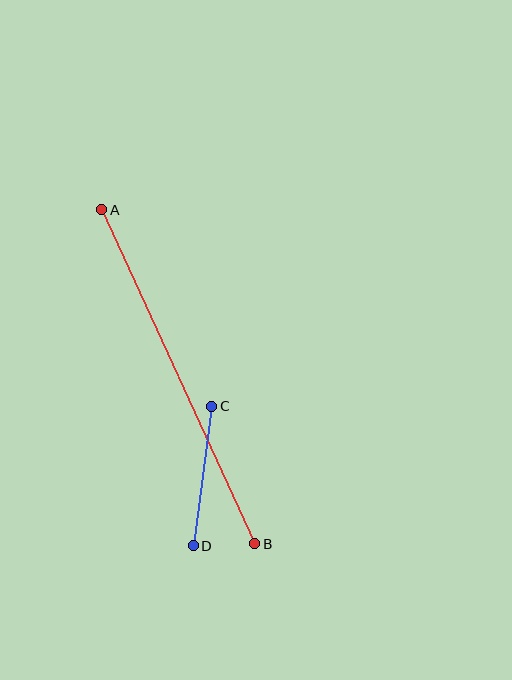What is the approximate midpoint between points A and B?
The midpoint is at approximately (178, 377) pixels.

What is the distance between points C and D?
The distance is approximately 141 pixels.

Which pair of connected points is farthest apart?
Points A and B are farthest apart.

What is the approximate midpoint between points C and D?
The midpoint is at approximately (203, 476) pixels.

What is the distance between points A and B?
The distance is approximately 367 pixels.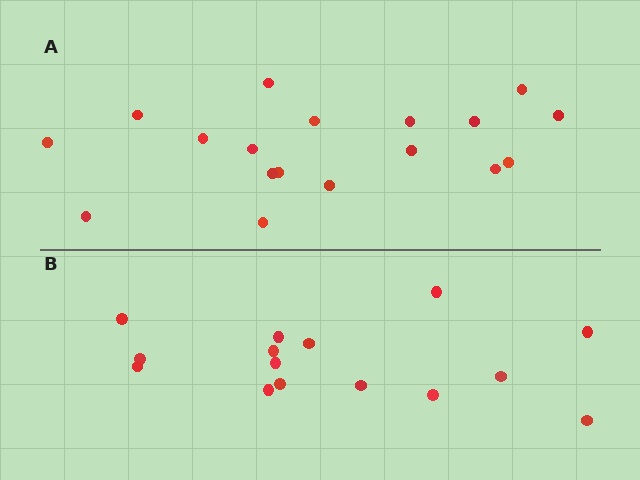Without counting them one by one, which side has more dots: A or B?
Region A (the top region) has more dots.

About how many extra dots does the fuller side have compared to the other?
Region A has just a few more — roughly 2 or 3 more dots than region B.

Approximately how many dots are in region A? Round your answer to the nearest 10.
About 20 dots. (The exact count is 18, which rounds to 20.)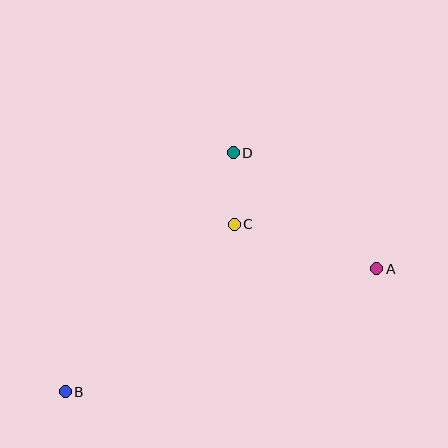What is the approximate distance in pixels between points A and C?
The distance between A and C is approximately 149 pixels.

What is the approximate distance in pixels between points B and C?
The distance between B and C is approximately 238 pixels.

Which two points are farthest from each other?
Points A and B are farthest from each other.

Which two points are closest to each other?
Points C and D are closest to each other.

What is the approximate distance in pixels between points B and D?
The distance between B and D is approximately 292 pixels.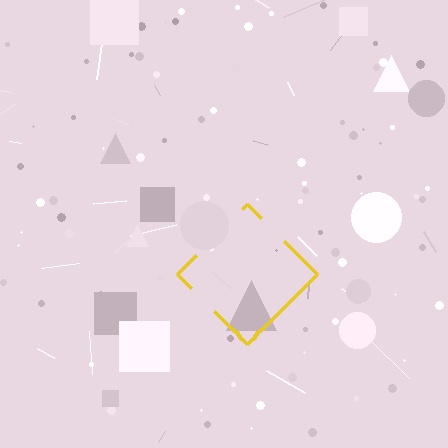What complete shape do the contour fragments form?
The contour fragments form a diamond.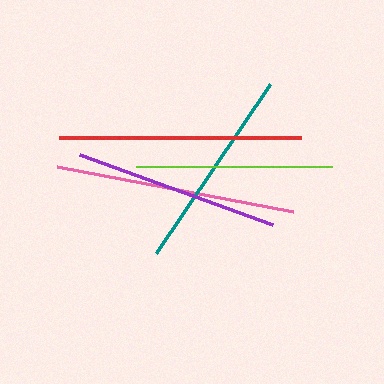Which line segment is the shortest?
The lime line is the shortest at approximately 196 pixels.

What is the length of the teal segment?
The teal segment is approximately 204 pixels long.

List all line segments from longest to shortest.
From longest to shortest: red, pink, purple, teal, lime.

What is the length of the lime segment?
The lime segment is approximately 196 pixels long.